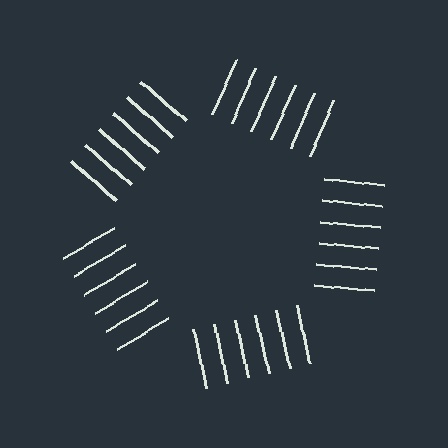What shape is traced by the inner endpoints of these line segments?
An illusory pentagon — the line segments terminate on its edges but no continuous stroke is drawn.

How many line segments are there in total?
30 — 6 along each of the 5 edges.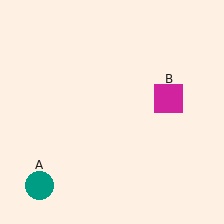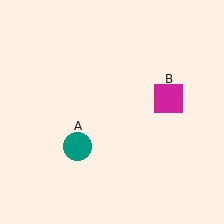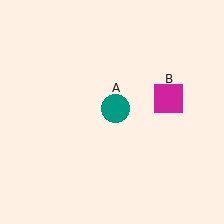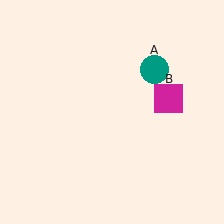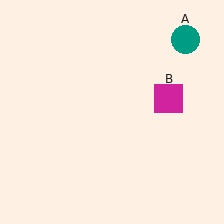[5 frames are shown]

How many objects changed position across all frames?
1 object changed position: teal circle (object A).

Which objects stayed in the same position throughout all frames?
Magenta square (object B) remained stationary.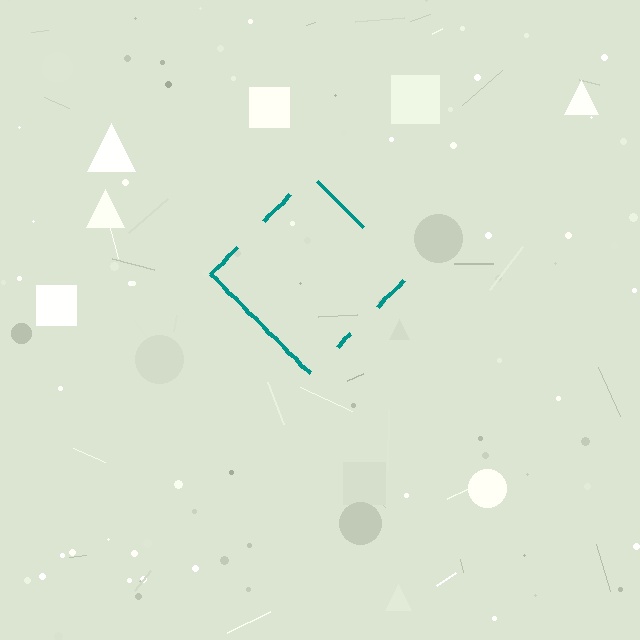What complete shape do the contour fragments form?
The contour fragments form a diamond.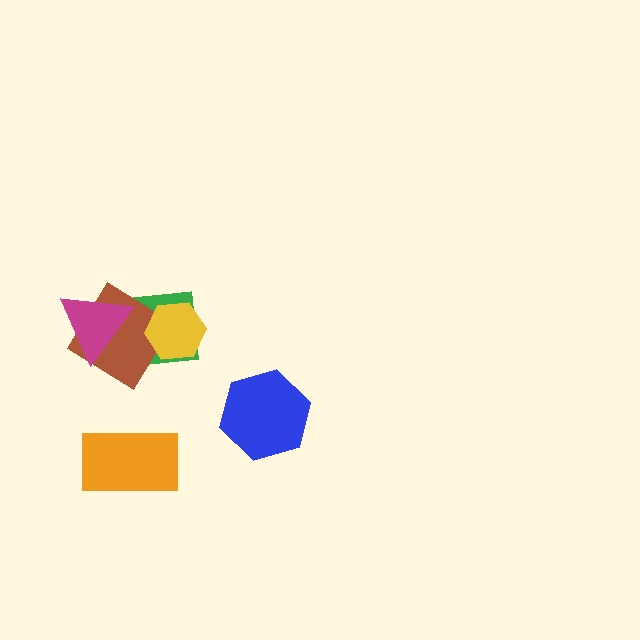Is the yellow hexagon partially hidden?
No, no other shape covers it.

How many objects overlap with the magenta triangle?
2 objects overlap with the magenta triangle.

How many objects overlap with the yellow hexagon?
2 objects overlap with the yellow hexagon.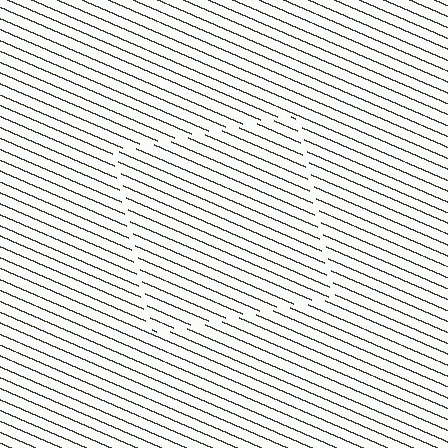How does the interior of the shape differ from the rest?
The interior of the shape contains the same grating, shifted by half a period — the contour is defined by the phase discontinuity where line-ends from the inner and outer gratings abut.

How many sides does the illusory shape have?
4 sides — the line-ends trace a square.